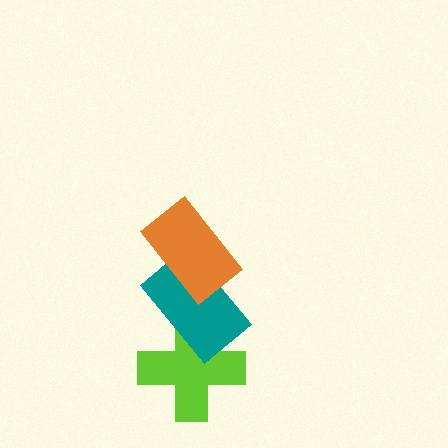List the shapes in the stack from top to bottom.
From top to bottom: the orange rectangle, the teal rectangle, the lime cross.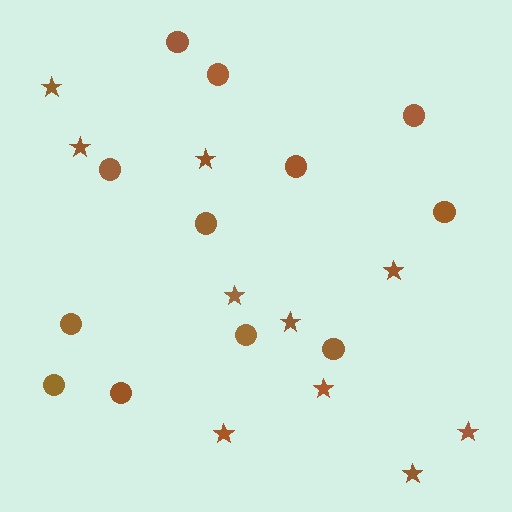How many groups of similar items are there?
There are 2 groups: one group of stars (10) and one group of circles (12).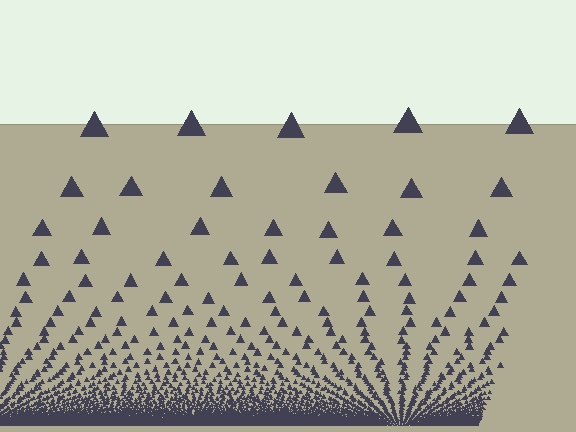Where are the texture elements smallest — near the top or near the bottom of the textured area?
Near the bottom.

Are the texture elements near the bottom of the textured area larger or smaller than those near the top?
Smaller. The gradient is inverted — elements near the bottom are smaller and denser.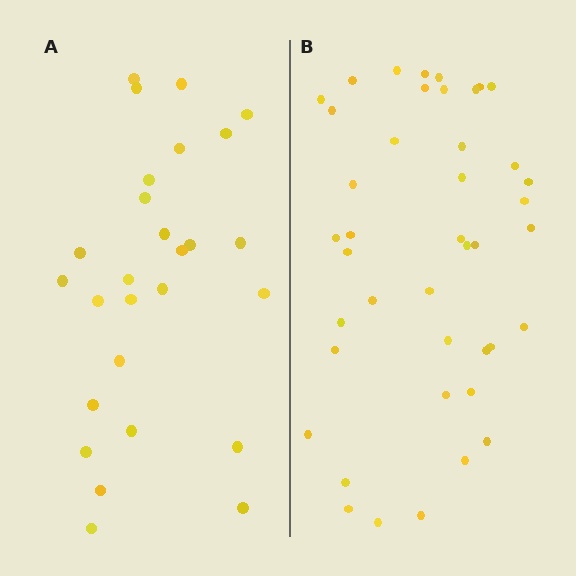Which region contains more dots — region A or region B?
Region B (the right region) has more dots.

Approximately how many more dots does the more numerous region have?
Region B has approximately 15 more dots than region A.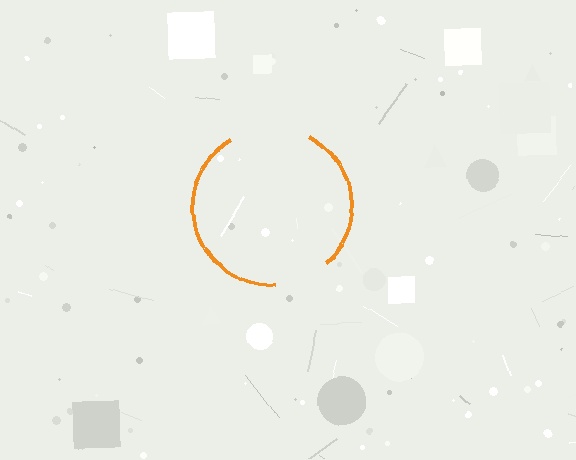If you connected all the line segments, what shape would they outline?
They would outline a circle.